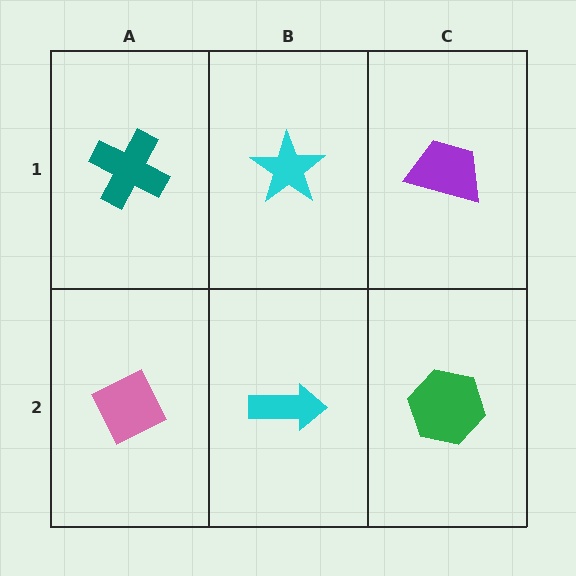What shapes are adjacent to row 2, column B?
A cyan star (row 1, column B), a pink diamond (row 2, column A), a green hexagon (row 2, column C).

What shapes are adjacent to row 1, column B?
A cyan arrow (row 2, column B), a teal cross (row 1, column A), a purple trapezoid (row 1, column C).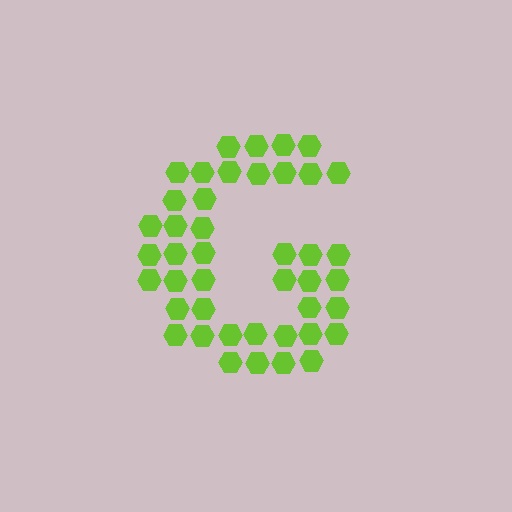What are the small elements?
The small elements are hexagons.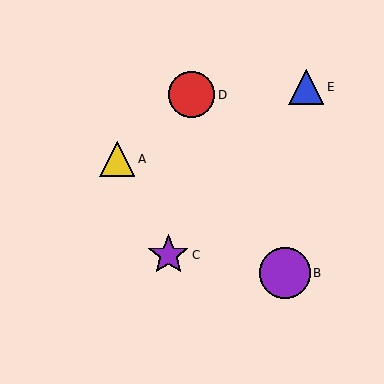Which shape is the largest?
The purple circle (labeled B) is the largest.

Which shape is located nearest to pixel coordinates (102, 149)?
The yellow triangle (labeled A) at (117, 159) is nearest to that location.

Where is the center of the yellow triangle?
The center of the yellow triangle is at (117, 159).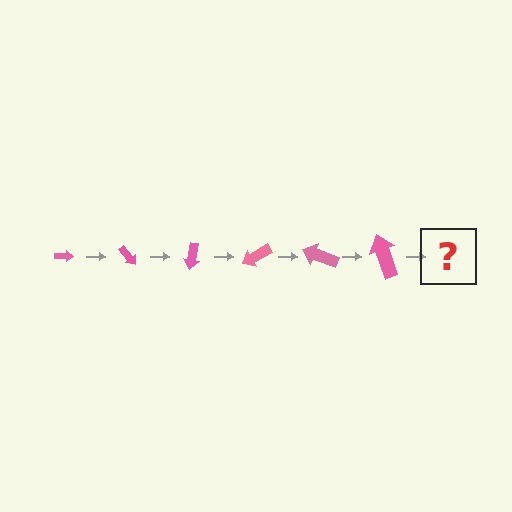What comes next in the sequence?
The next element should be an arrow, larger than the previous one and rotated 300 degrees from the start.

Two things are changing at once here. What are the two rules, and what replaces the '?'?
The two rules are that the arrow grows larger each step and it rotates 50 degrees each step. The '?' should be an arrow, larger than the previous one and rotated 300 degrees from the start.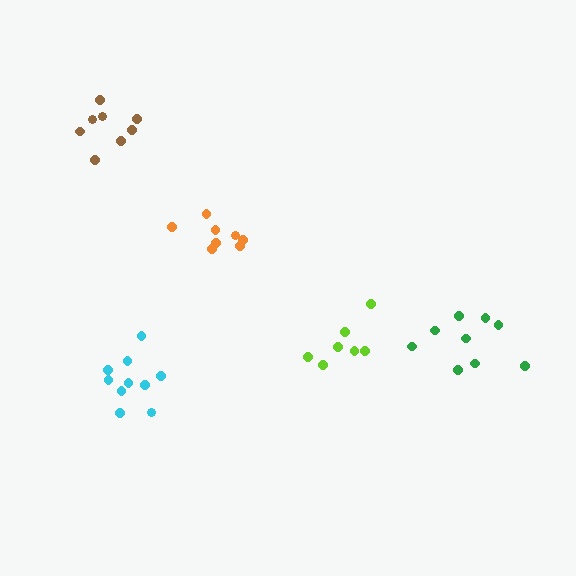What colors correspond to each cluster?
The clusters are colored: brown, orange, green, cyan, lime.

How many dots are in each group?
Group 1: 8 dots, Group 2: 8 dots, Group 3: 9 dots, Group 4: 10 dots, Group 5: 7 dots (42 total).